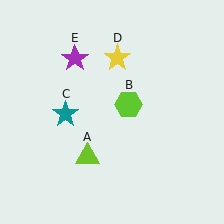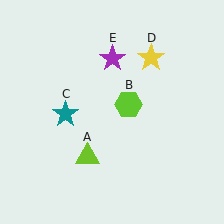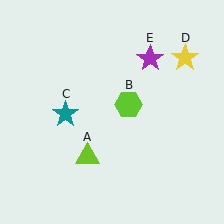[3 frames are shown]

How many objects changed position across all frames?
2 objects changed position: yellow star (object D), purple star (object E).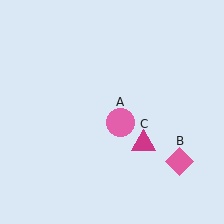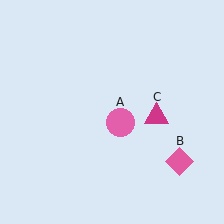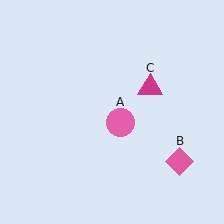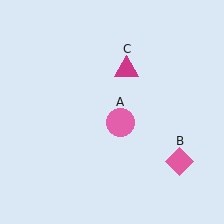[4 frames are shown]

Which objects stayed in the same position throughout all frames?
Pink circle (object A) and pink diamond (object B) remained stationary.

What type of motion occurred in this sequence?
The magenta triangle (object C) rotated counterclockwise around the center of the scene.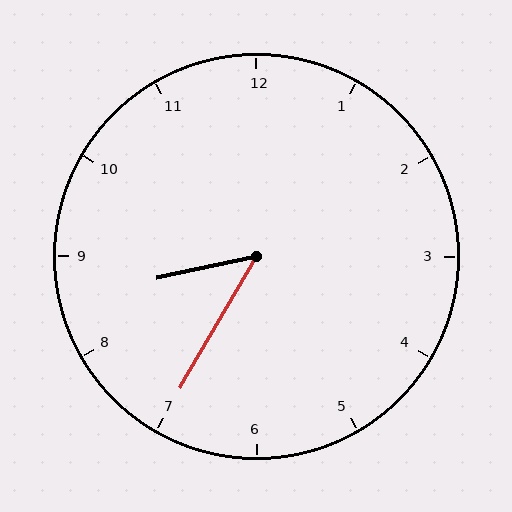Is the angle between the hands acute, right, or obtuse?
It is acute.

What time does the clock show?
8:35.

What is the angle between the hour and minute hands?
Approximately 48 degrees.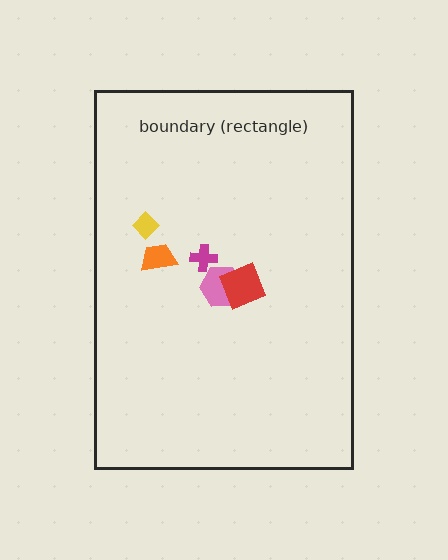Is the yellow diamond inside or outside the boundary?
Inside.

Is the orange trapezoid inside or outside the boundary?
Inside.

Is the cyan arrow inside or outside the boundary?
Inside.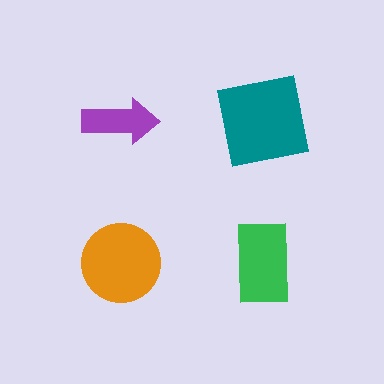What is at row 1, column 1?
A purple arrow.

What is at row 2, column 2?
A green rectangle.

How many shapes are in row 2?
2 shapes.